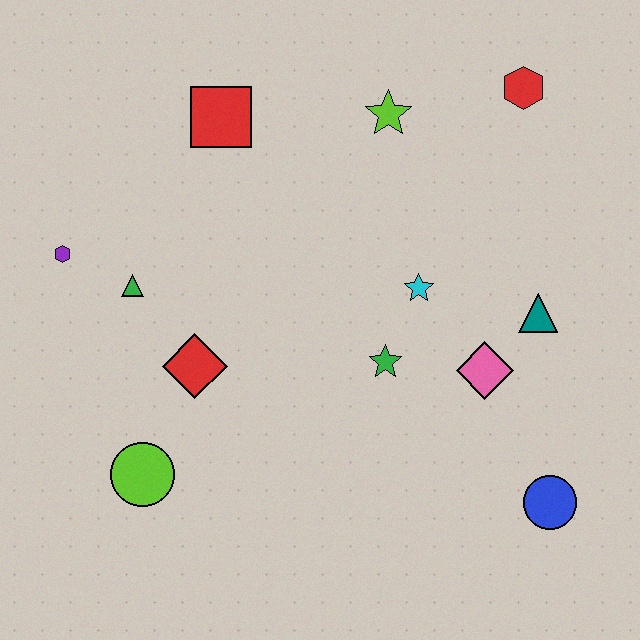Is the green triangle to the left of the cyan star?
Yes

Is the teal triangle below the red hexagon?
Yes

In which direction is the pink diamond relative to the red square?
The pink diamond is to the right of the red square.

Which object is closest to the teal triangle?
The pink diamond is closest to the teal triangle.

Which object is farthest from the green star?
The purple hexagon is farthest from the green star.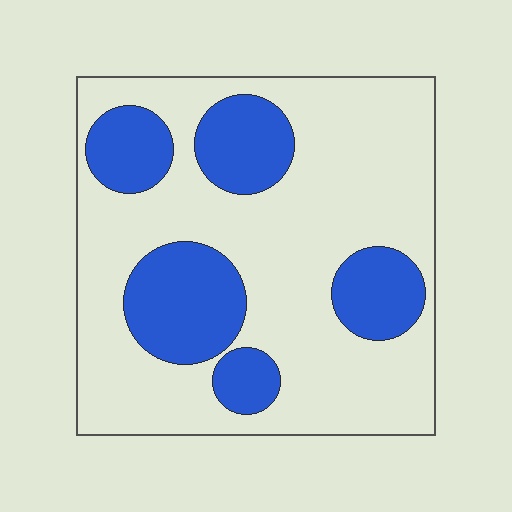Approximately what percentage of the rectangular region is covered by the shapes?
Approximately 30%.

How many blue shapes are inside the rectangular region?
5.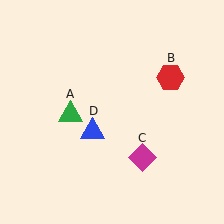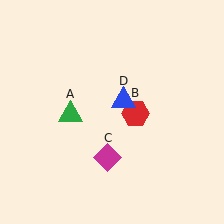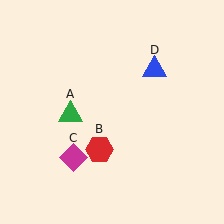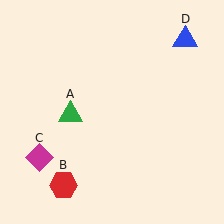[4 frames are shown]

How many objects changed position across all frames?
3 objects changed position: red hexagon (object B), magenta diamond (object C), blue triangle (object D).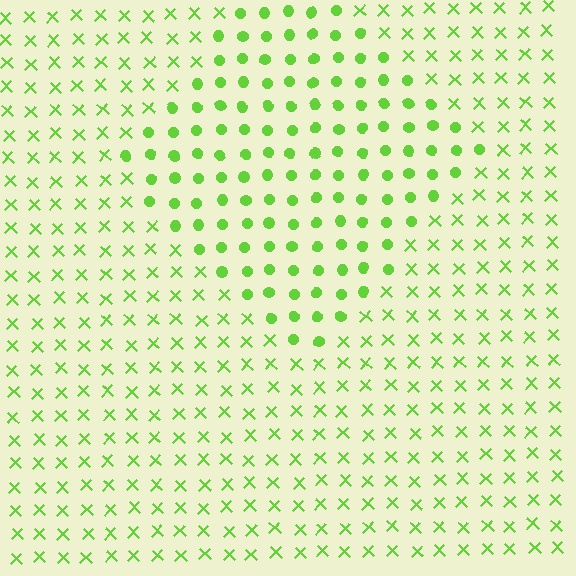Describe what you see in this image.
The image is filled with small lime elements arranged in a uniform grid. A diamond-shaped region contains circles, while the surrounding area contains X marks. The boundary is defined purely by the change in element shape.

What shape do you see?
I see a diamond.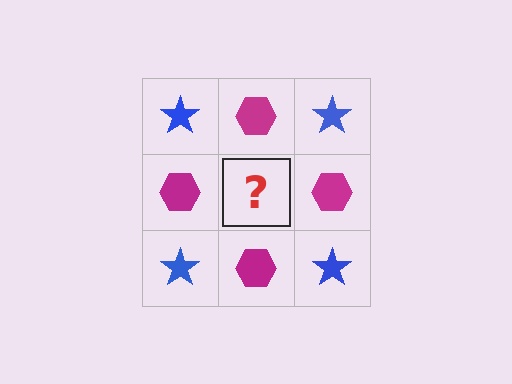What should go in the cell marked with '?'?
The missing cell should contain a blue star.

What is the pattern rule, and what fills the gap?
The rule is that it alternates blue star and magenta hexagon in a checkerboard pattern. The gap should be filled with a blue star.